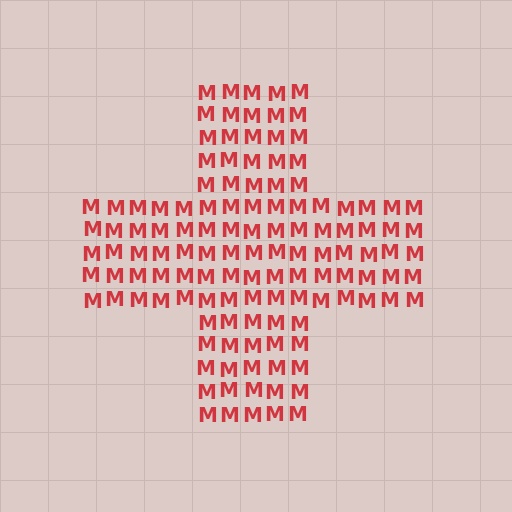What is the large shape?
The large shape is a cross.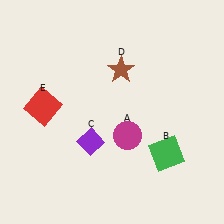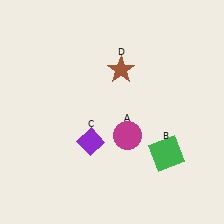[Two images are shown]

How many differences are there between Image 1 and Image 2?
There is 1 difference between the two images.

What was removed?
The red square (E) was removed in Image 2.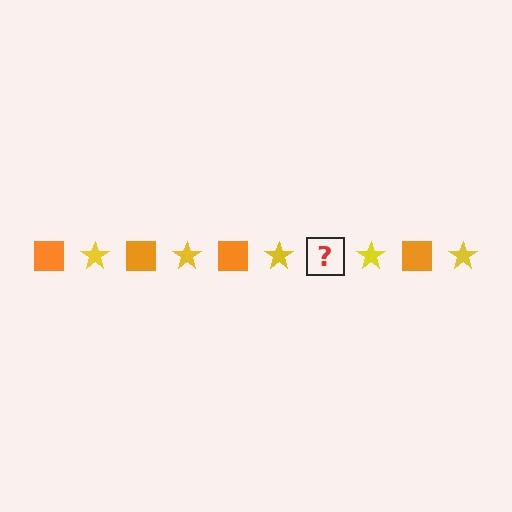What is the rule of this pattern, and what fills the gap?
The rule is that the pattern alternates between orange square and yellow star. The gap should be filled with an orange square.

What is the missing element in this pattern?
The missing element is an orange square.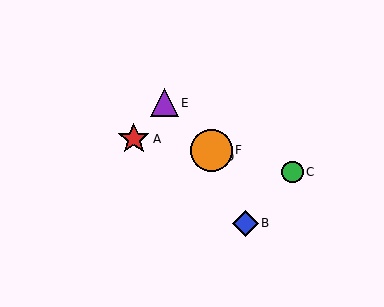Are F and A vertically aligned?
No, F is at x≈212 and A is at x≈134.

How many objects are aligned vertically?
2 objects (D, F) are aligned vertically.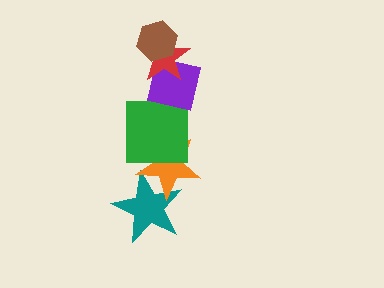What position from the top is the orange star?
The orange star is 5th from the top.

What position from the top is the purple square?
The purple square is 3rd from the top.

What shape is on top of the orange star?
The green square is on top of the orange star.